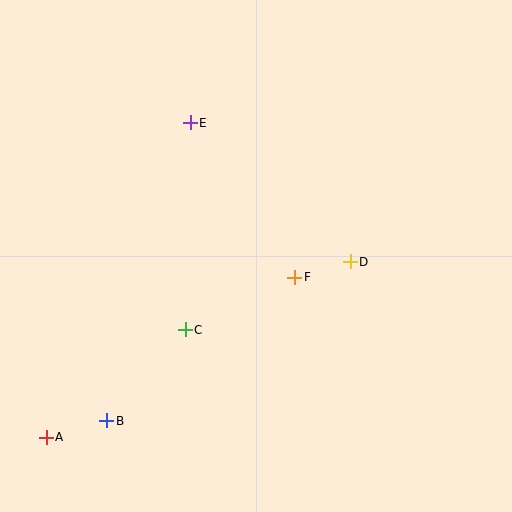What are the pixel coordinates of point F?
Point F is at (295, 277).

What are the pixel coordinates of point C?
Point C is at (185, 330).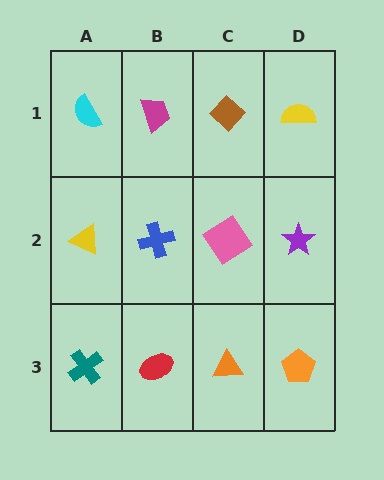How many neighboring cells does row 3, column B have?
3.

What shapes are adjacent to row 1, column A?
A yellow triangle (row 2, column A), a magenta trapezoid (row 1, column B).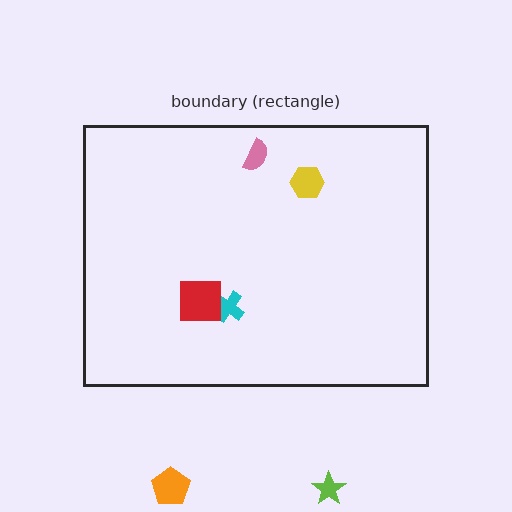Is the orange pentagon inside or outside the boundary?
Outside.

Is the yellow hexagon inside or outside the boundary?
Inside.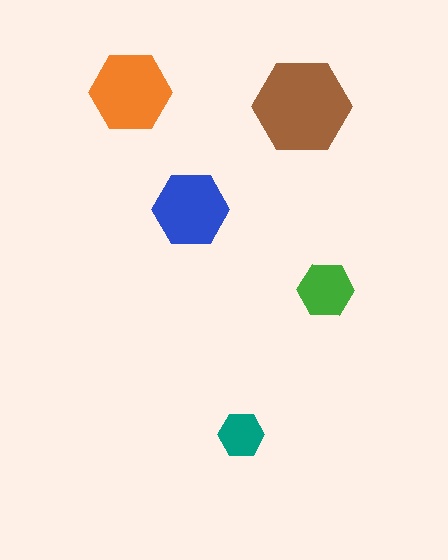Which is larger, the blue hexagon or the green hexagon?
The blue one.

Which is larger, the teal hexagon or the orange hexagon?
The orange one.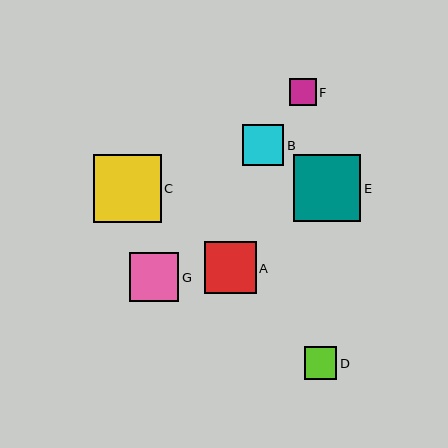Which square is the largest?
Square C is the largest with a size of approximately 68 pixels.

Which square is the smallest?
Square F is the smallest with a size of approximately 27 pixels.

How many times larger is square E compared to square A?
Square E is approximately 1.3 times the size of square A.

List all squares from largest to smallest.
From largest to smallest: C, E, A, G, B, D, F.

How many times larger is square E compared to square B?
Square E is approximately 1.6 times the size of square B.